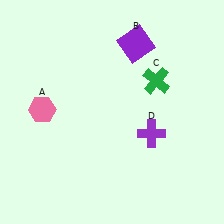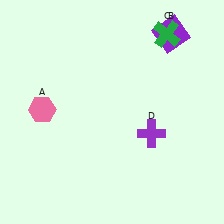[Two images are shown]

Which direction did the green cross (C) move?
The green cross (C) moved up.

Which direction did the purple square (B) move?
The purple square (B) moved right.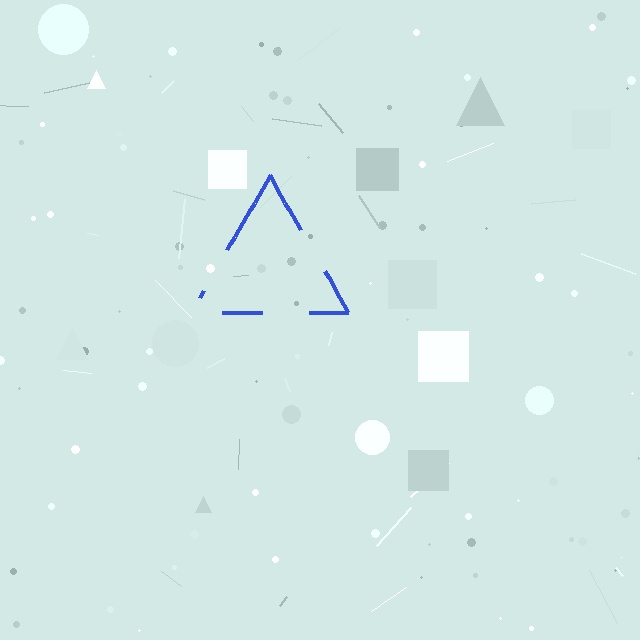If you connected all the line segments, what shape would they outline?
They would outline a triangle.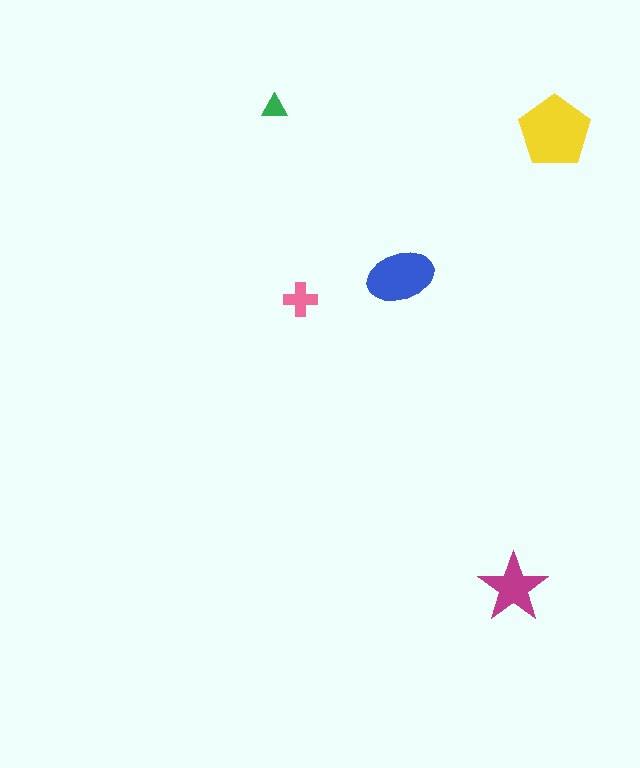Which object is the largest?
The yellow pentagon.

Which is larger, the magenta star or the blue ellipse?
The blue ellipse.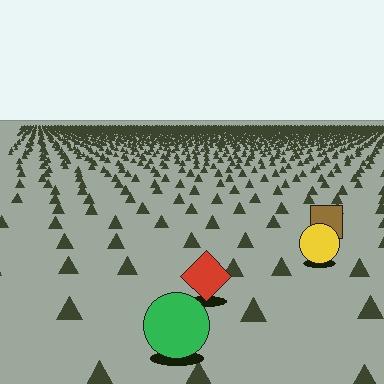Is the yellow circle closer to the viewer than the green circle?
No. The green circle is closer — you can tell from the texture gradient: the ground texture is coarser near it.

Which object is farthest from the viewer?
The brown square is farthest from the viewer. It appears smaller and the ground texture around it is denser.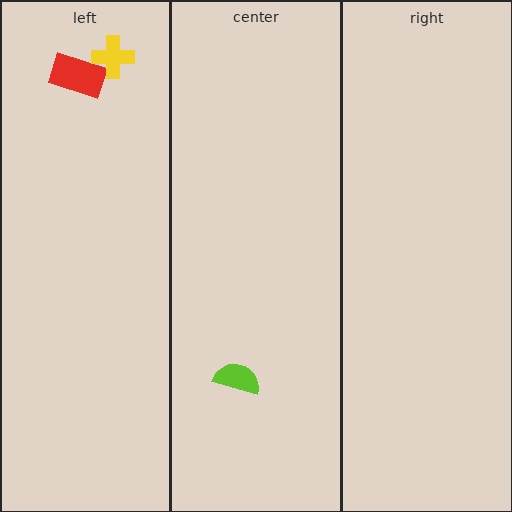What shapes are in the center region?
The lime semicircle.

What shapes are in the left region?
The red rectangle, the yellow cross.